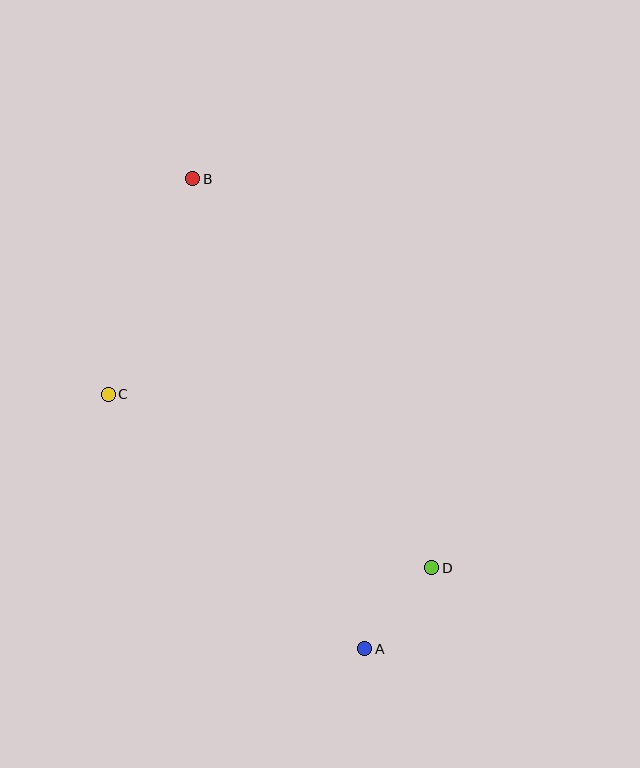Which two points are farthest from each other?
Points A and B are farthest from each other.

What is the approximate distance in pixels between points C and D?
The distance between C and D is approximately 367 pixels.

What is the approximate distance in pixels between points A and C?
The distance between A and C is approximately 361 pixels.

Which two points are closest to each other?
Points A and D are closest to each other.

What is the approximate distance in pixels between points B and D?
The distance between B and D is approximately 457 pixels.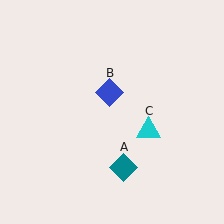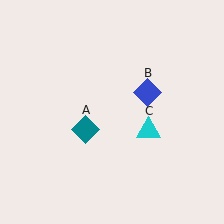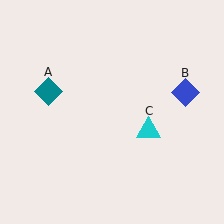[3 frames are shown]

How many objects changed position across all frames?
2 objects changed position: teal diamond (object A), blue diamond (object B).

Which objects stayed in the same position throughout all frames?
Cyan triangle (object C) remained stationary.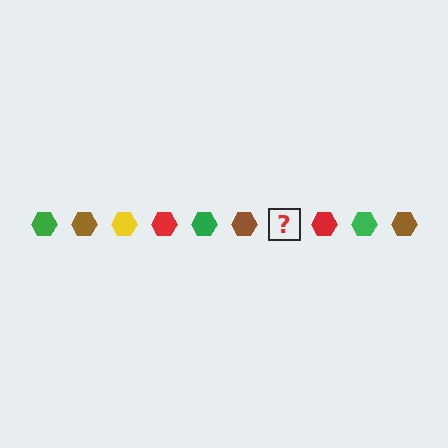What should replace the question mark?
The question mark should be replaced with a yellow hexagon.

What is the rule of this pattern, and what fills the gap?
The rule is that the pattern cycles through green, brown, yellow, red hexagons. The gap should be filled with a yellow hexagon.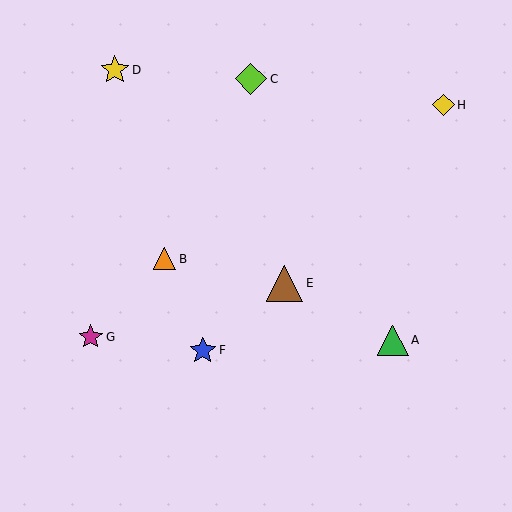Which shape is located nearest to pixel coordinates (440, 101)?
The yellow diamond (labeled H) at (443, 105) is nearest to that location.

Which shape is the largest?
The brown triangle (labeled E) is the largest.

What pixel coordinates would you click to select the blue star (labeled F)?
Click at (203, 350) to select the blue star F.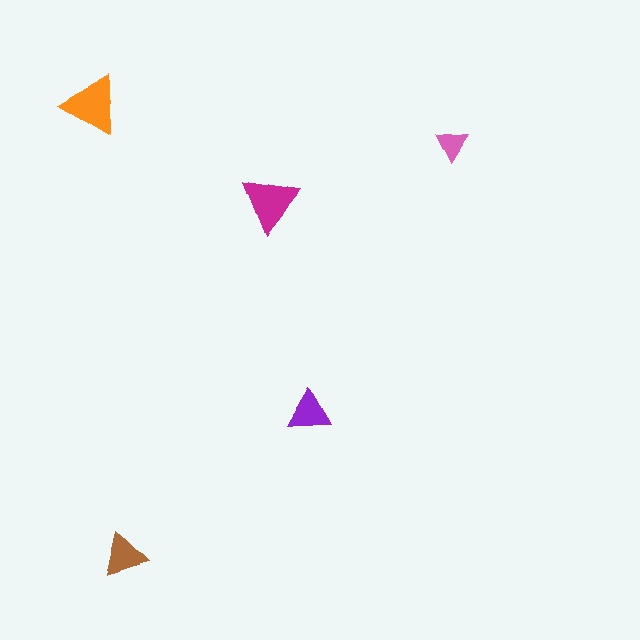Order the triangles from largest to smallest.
the orange one, the magenta one, the brown one, the purple one, the pink one.